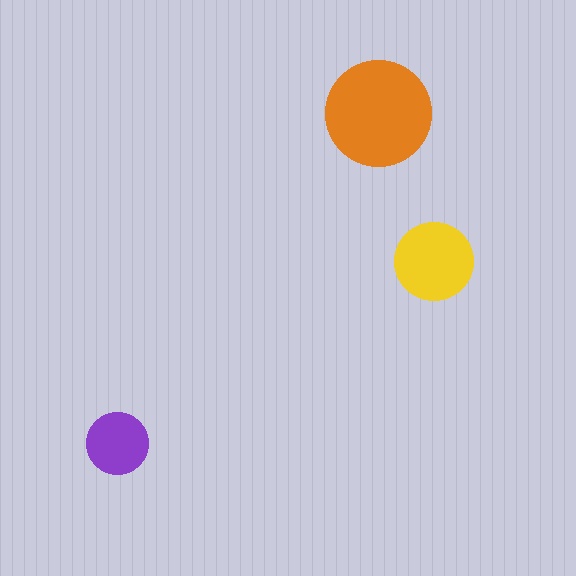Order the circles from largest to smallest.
the orange one, the yellow one, the purple one.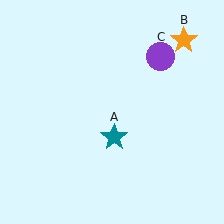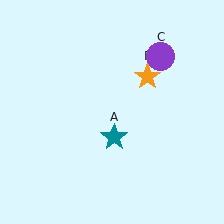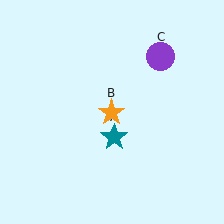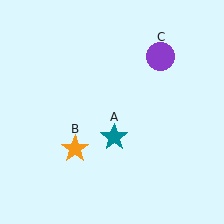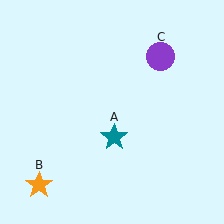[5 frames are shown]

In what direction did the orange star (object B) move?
The orange star (object B) moved down and to the left.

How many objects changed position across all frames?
1 object changed position: orange star (object B).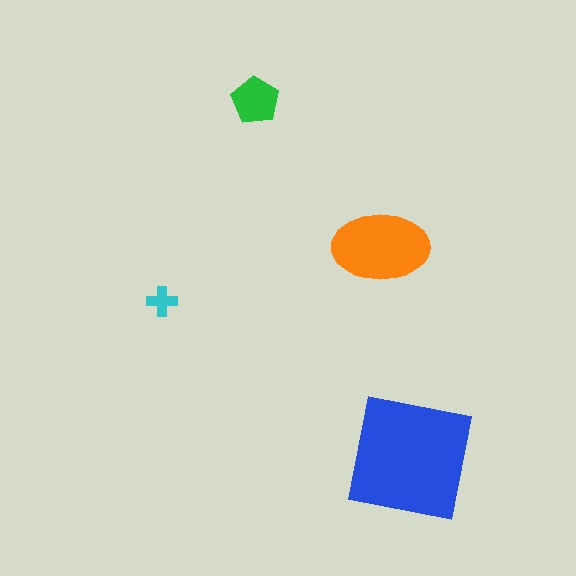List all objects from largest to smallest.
The blue square, the orange ellipse, the green pentagon, the cyan cross.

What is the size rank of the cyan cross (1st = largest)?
4th.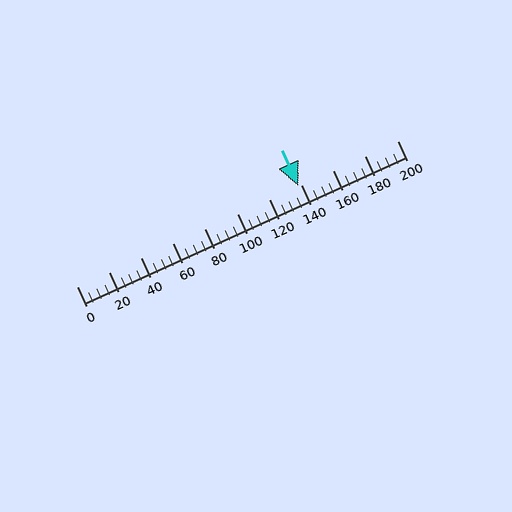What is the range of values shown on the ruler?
The ruler shows values from 0 to 200.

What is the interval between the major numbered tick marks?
The major tick marks are spaced 20 units apart.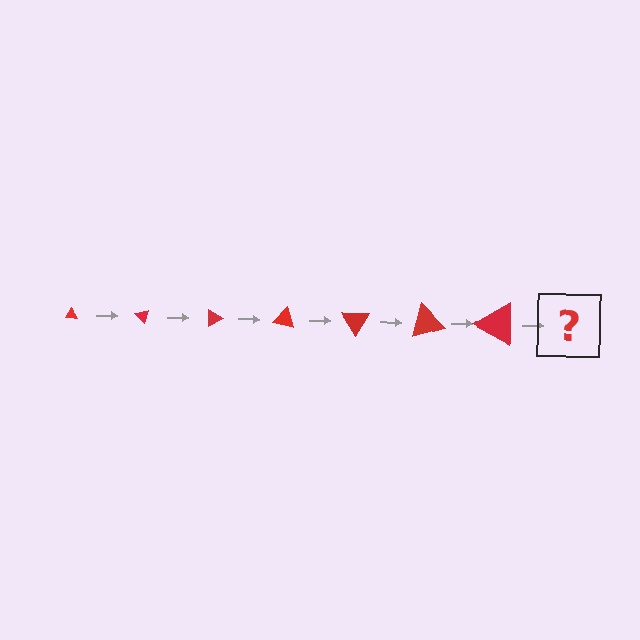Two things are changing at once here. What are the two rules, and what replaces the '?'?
The two rules are that the triangle grows larger each step and it rotates 45 degrees each step. The '?' should be a triangle, larger than the previous one and rotated 315 degrees from the start.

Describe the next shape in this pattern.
It should be a triangle, larger than the previous one and rotated 315 degrees from the start.